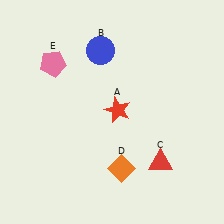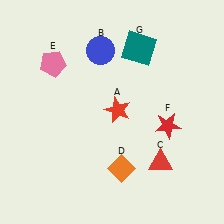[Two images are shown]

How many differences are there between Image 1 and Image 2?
There are 2 differences between the two images.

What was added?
A red star (F), a teal square (G) were added in Image 2.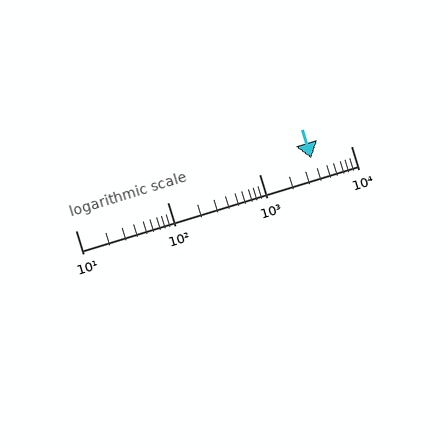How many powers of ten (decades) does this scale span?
The scale spans 3 decades, from 10 to 10000.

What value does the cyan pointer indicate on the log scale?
The pointer indicates approximately 3700.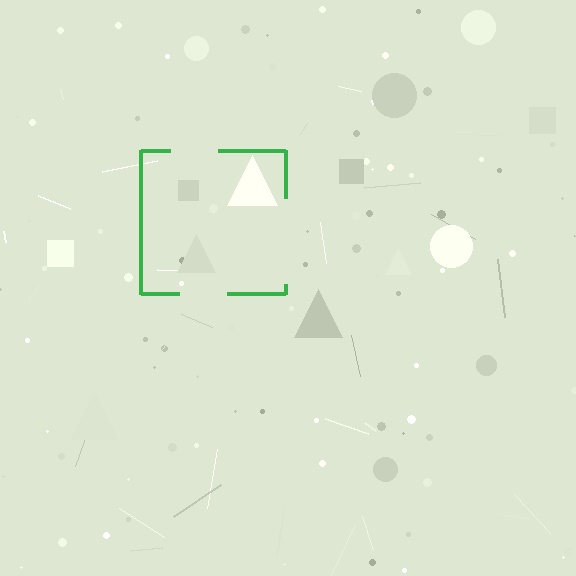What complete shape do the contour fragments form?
The contour fragments form a square.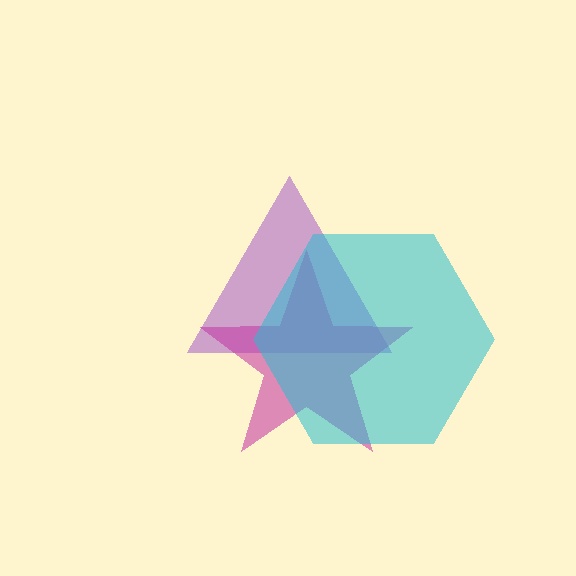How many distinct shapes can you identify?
There are 3 distinct shapes: a purple triangle, a magenta star, a cyan hexagon.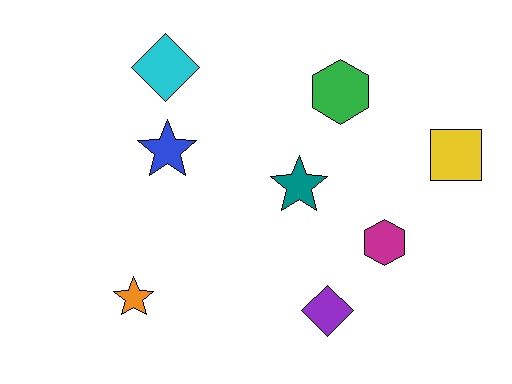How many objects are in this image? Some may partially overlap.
There are 8 objects.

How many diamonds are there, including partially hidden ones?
There are 2 diamonds.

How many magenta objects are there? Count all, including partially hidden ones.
There is 1 magenta object.